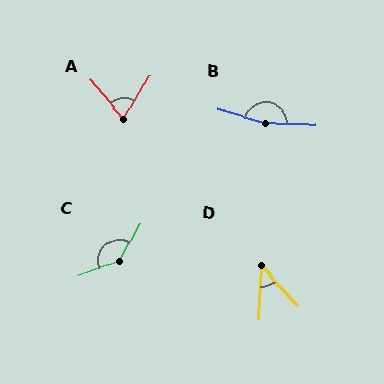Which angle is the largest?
B, at approximately 164 degrees.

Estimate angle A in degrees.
Approximately 71 degrees.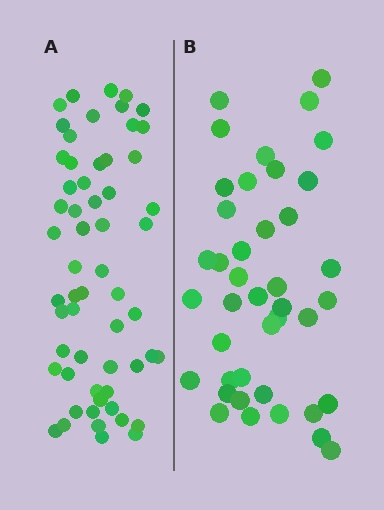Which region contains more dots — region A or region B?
Region A (the left region) has more dots.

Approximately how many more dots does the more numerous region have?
Region A has approximately 15 more dots than region B.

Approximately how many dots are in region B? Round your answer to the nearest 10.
About 40 dots. (The exact count is 41, which rounds to 40.)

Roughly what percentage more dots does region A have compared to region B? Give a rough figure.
About 40% more.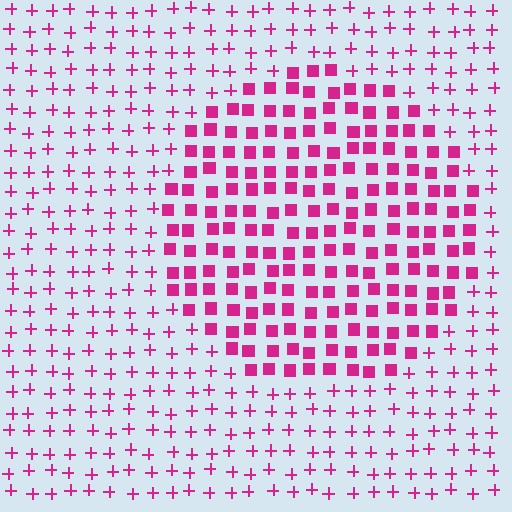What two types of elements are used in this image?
The image uses squares inside the circle region and plus signs outside it.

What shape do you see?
I see a circle.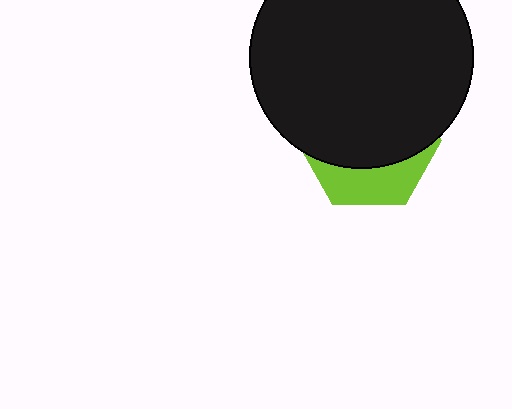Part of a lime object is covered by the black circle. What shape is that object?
It is a hexagon.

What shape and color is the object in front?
The object in front is a black circle.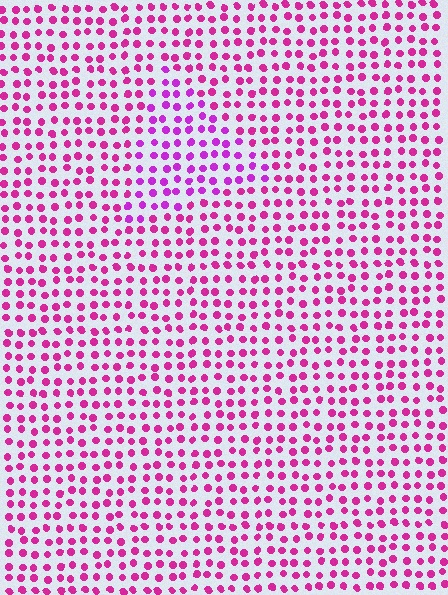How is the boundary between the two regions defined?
The boundary is defined purely by a slight shift in hue (about 25 degrees). Spacing, size, and orientation are identical on both sides.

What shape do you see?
I see a triangle.